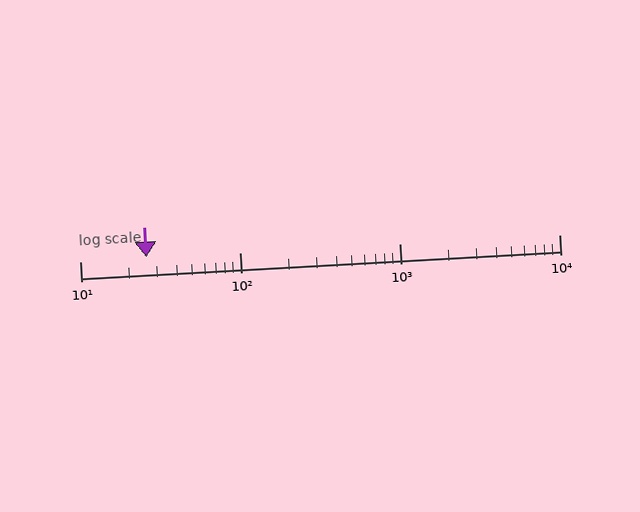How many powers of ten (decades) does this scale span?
The scale spans 3 decades, from 10 to 10000.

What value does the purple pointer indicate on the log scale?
The pointer indicates approximately 26.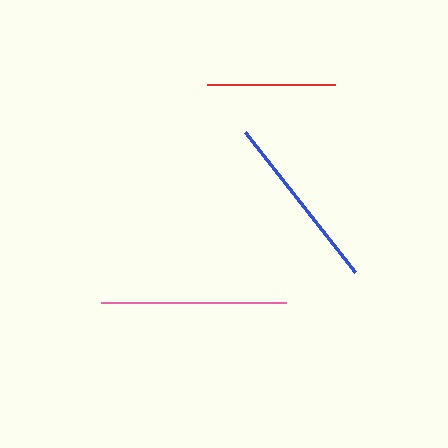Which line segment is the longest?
The pink line is the longest at approximately 185 pixels.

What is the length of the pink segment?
The pink segment is approximately 185 pixels long.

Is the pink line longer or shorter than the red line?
The pink line is longer than the red line.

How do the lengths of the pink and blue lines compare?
The pink and blue lines are approximately the same length.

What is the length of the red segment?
The red segment is approximately 128 pixels long.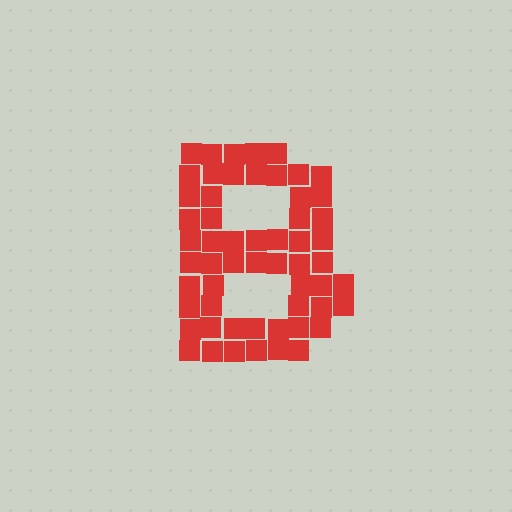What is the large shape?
The large shape is the letter B.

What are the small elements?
The small elements are squares.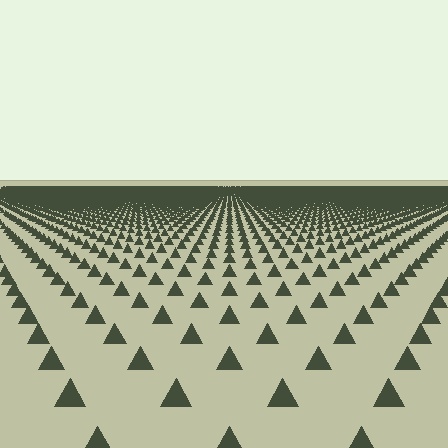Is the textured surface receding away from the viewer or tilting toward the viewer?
The surface is receding away from the viewer. Texture elements get smaller and denser toward the top.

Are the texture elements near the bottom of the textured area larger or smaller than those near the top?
Larger. Near the bottom, elements are closer to the viewer and appear at a bigger on-screen size.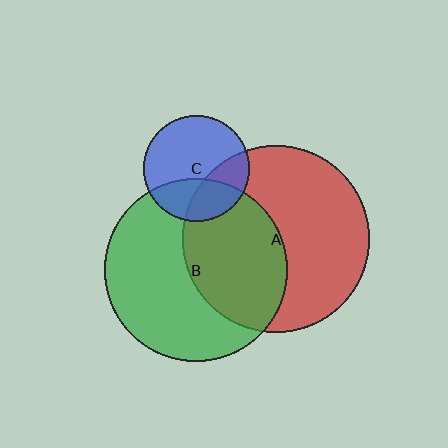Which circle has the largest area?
Circle A (red).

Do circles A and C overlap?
Yes.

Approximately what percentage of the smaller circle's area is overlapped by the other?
Approximately 30%.